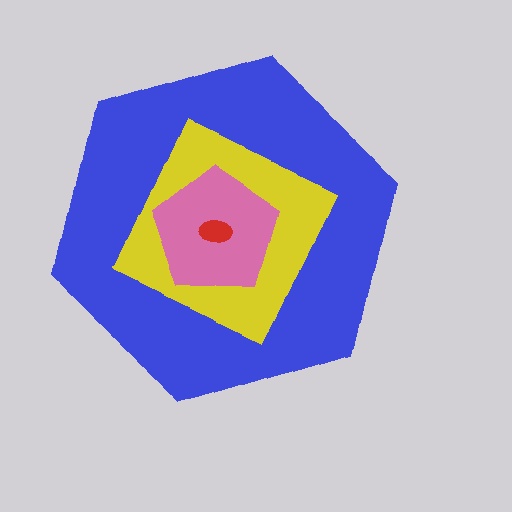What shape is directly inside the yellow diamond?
The pink pentagon.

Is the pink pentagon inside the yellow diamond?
Yes.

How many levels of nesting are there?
4.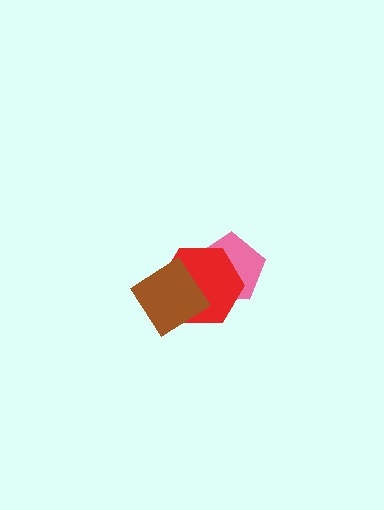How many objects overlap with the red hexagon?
2 objects overlap with the red hexagon.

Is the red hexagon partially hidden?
Yes, it is partially covered by another shape.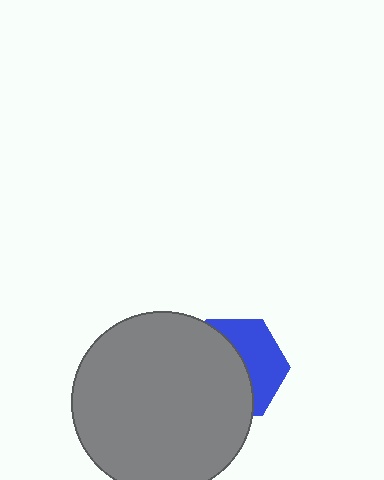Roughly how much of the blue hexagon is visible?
A small part of it is visible (roughly 43%).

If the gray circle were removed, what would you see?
You would see the complete blue hexagon.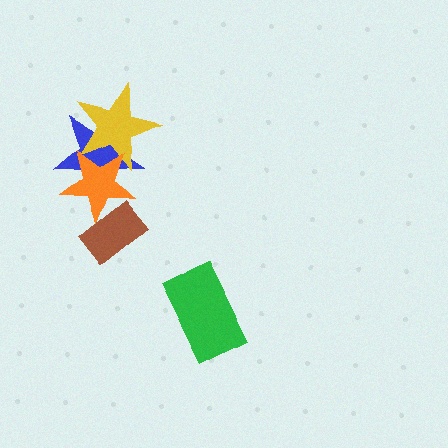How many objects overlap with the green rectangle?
0 objects overlap with the green rectangle.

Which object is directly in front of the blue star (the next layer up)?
The yellow star is directly in front of the blue star.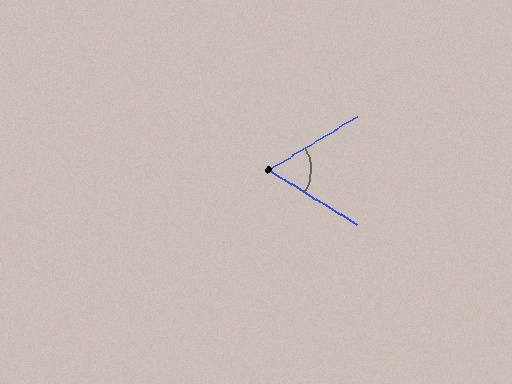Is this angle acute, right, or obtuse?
It is acute.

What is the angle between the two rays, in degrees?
Approximately 63 degrees.